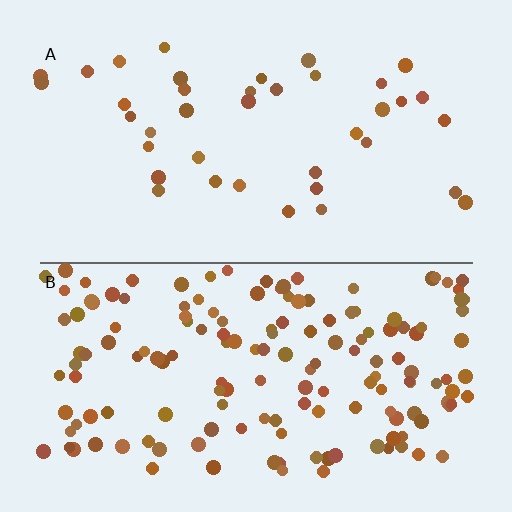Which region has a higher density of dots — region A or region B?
B (the bottom).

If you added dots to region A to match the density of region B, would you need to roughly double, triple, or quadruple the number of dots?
Approximately quadruple.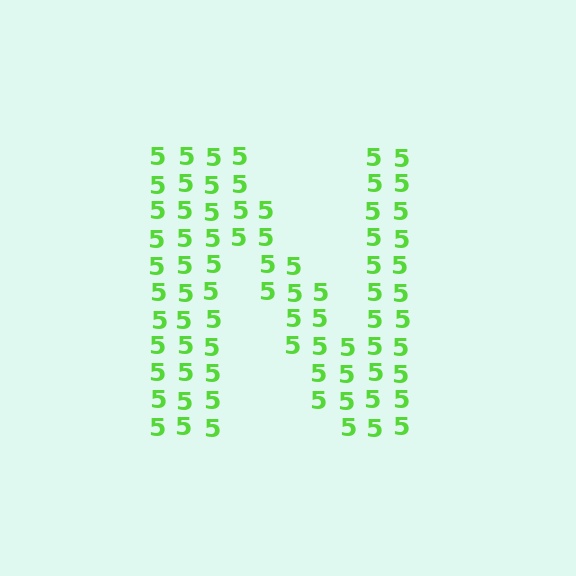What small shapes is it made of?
It is made of small digit 5's.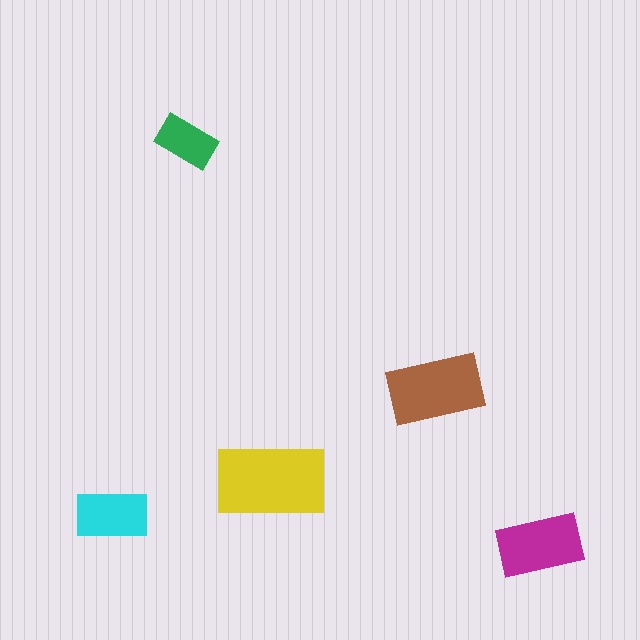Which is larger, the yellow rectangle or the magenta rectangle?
The yellow one.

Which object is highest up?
The green rectangle is topmost.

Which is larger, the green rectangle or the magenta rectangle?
The magenta one.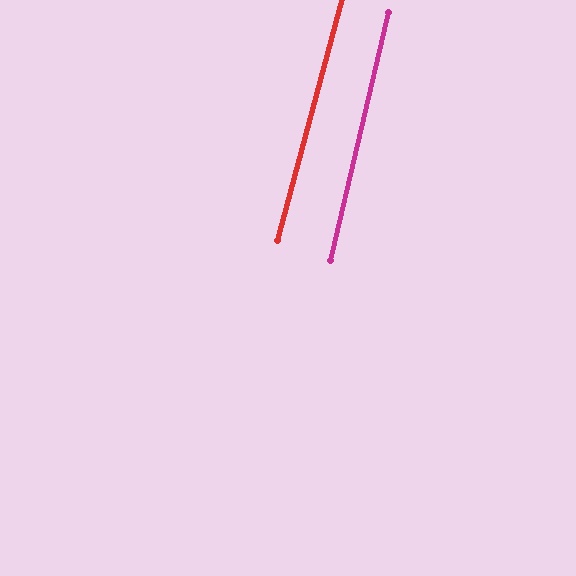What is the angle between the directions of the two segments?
Approximately 2 degrees.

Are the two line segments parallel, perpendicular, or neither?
Parallel — their directions differ by only 2.0°.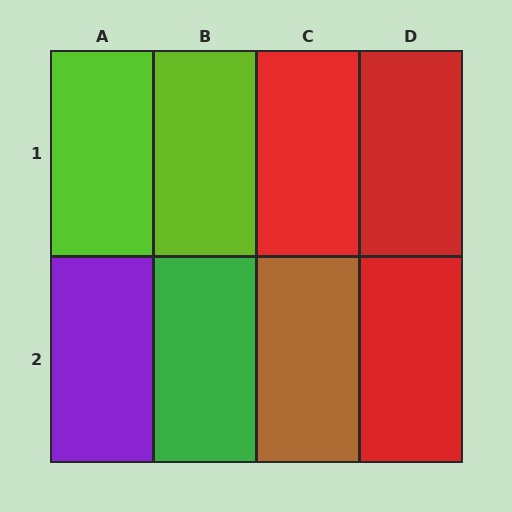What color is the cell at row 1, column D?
Red.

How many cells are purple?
1 cell is purple.